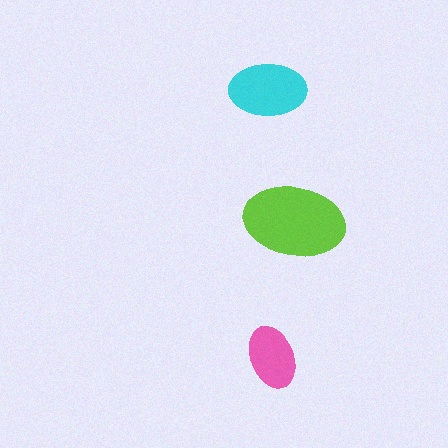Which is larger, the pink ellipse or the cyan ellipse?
The cyan one.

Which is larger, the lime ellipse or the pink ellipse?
The lime one.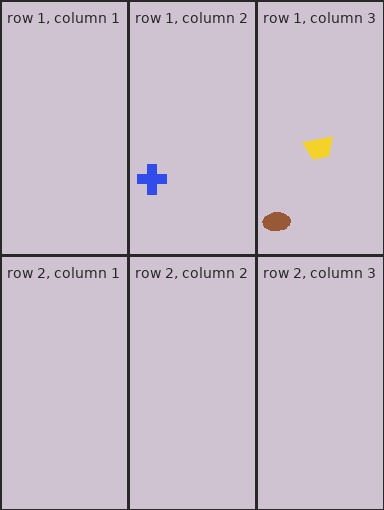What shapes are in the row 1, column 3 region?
The yellow trapezoid, the brown ellipse.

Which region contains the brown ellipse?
The row 1, column 3 region.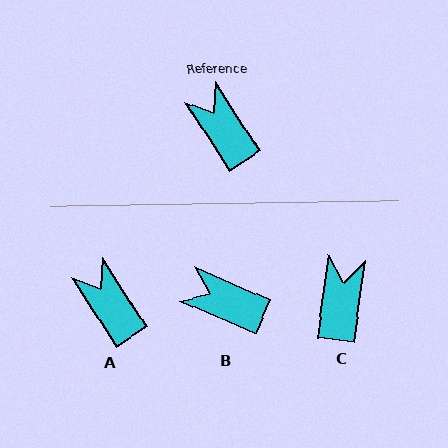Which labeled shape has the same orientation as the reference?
A.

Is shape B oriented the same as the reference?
No, it is off by about 34 degrees.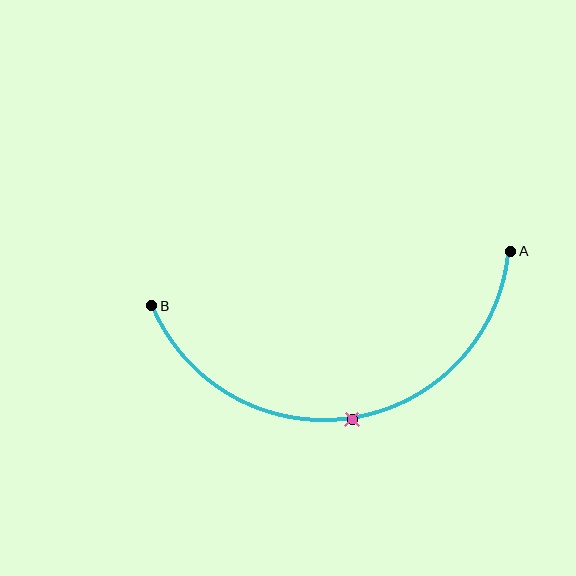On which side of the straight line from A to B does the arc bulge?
The arc bulges below the straight line connecting A and B.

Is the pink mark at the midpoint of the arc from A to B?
Yes. The pink mark lies on the arc at equal arc-length from both A and B — it is the arc midpoint.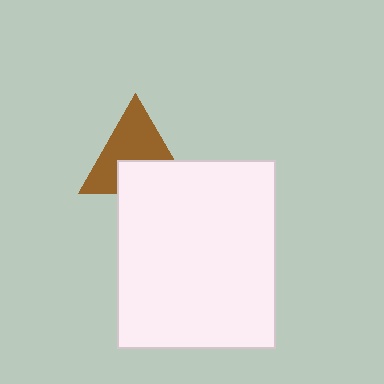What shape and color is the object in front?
The object in front is a white rectangle.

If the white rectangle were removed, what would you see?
You would see the complete brown triangle.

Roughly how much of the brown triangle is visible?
About half of it is visible (roughly 61%).